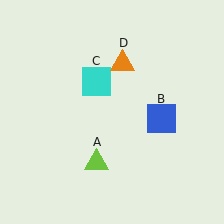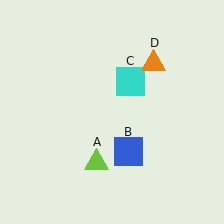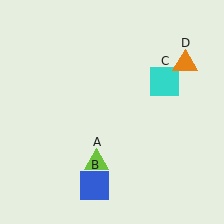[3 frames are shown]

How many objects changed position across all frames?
3 objects changed position: blue square (object B), cyan square (object C), orange triangle (object D).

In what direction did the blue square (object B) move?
The blue square (object B) moved down and to the left.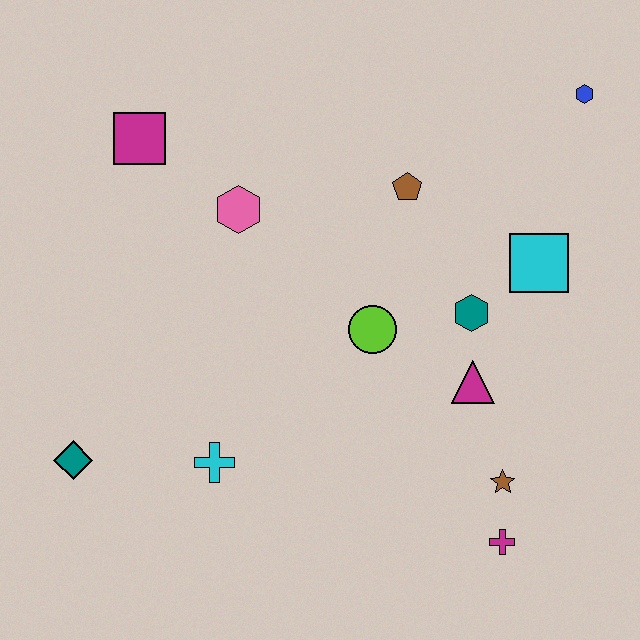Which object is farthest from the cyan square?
The teal diamond is farthest from the cyan square.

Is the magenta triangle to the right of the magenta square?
Yes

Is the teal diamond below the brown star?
No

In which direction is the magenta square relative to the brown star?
The magenta square is to the left of the brown star.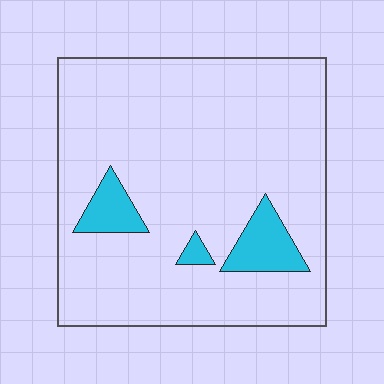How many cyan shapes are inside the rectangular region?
3.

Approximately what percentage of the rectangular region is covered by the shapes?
Approximately 10%.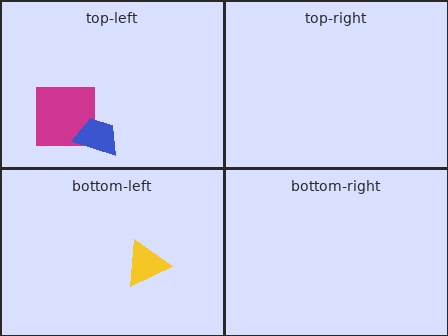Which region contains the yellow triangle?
The bottom-left region.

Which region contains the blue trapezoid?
The top-left region.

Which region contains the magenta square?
The top-left region.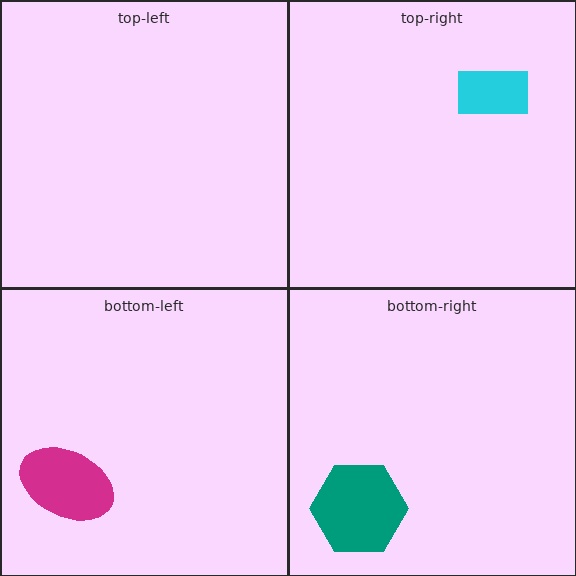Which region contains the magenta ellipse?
The bottom-left region.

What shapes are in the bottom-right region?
The teal hexagon.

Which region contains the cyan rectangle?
The top-right region.